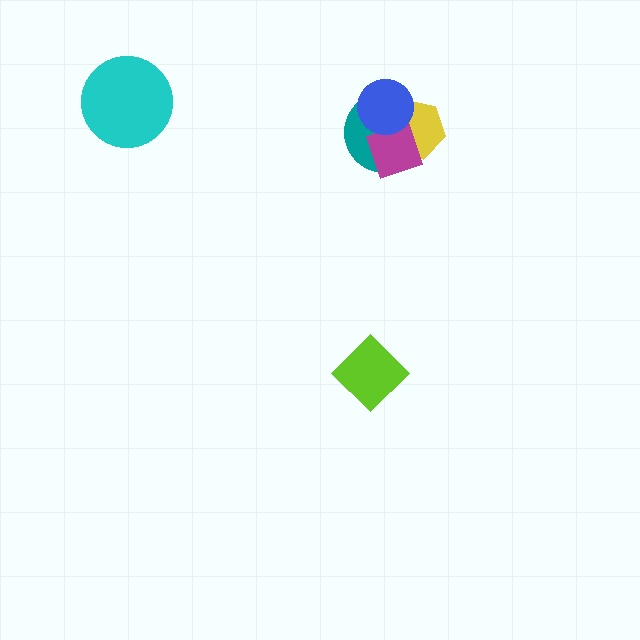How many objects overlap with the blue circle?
3 objects overlap with the blue circle.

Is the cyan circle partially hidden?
No, no other shape covers it.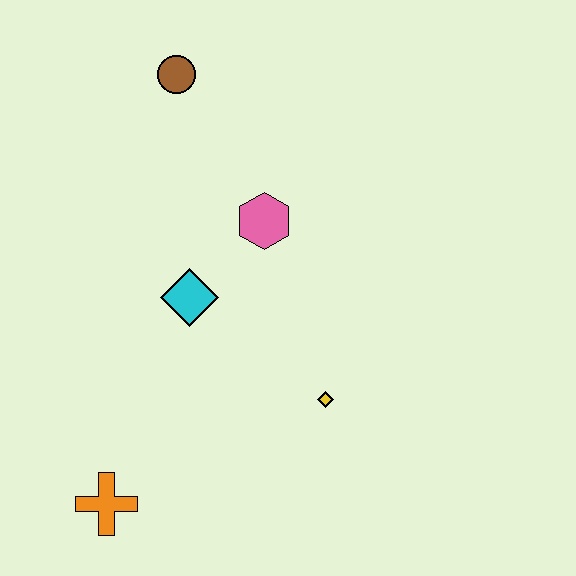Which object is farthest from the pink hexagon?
The orange cross is farthest from the pink hexagon.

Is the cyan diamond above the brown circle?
No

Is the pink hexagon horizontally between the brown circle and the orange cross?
No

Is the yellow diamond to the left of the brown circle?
No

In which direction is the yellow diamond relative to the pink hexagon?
The yellow diamond is below the pink hexagon.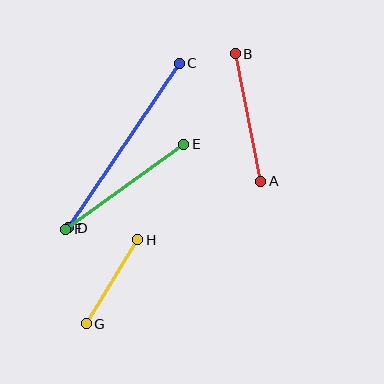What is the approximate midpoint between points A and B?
The midpoint is at approximately (248, 117) pixels.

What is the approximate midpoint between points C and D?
The midpoint is at approximately (124, 145) pixels.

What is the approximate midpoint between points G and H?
The midpoint is at approximately (112, 282) pixels.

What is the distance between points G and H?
The distance is approximately 98 pixels.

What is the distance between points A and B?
The distance is approximately 130 pixels.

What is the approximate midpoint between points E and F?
The midpoint is at approximately (125, 187) pixels.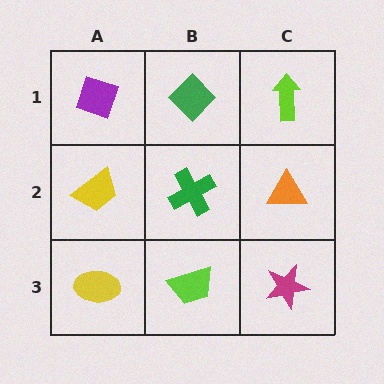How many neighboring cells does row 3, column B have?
3.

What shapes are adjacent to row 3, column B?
A green cross (row 2, column B), a yellow ellipse (row 3, column A), a magenta star (row 3, column C).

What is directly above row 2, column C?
A lime arrow.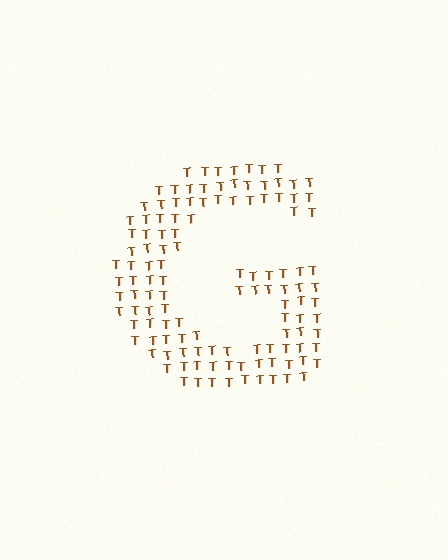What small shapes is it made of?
It is made of small letter T's.